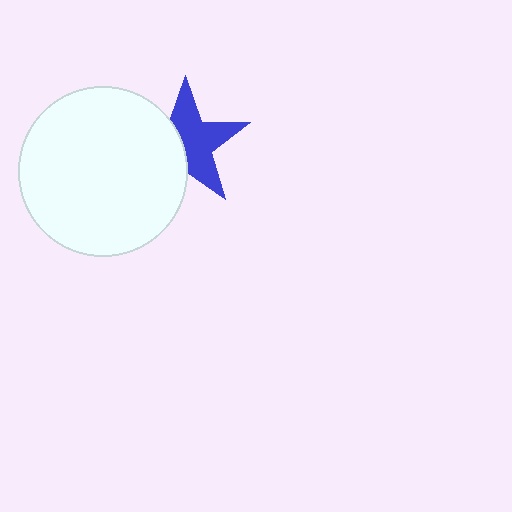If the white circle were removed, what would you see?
You would see the complete blue star.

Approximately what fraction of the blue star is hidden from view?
Roughly 41% of the blue star is hidden behind the white circle.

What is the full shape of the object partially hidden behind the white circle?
The partially hidden object is a blue star.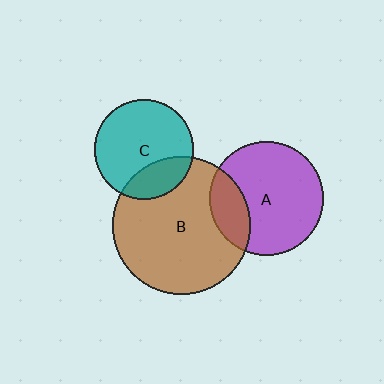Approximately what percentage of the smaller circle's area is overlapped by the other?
Approximately 20%.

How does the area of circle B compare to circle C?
Approximately 1.9 times.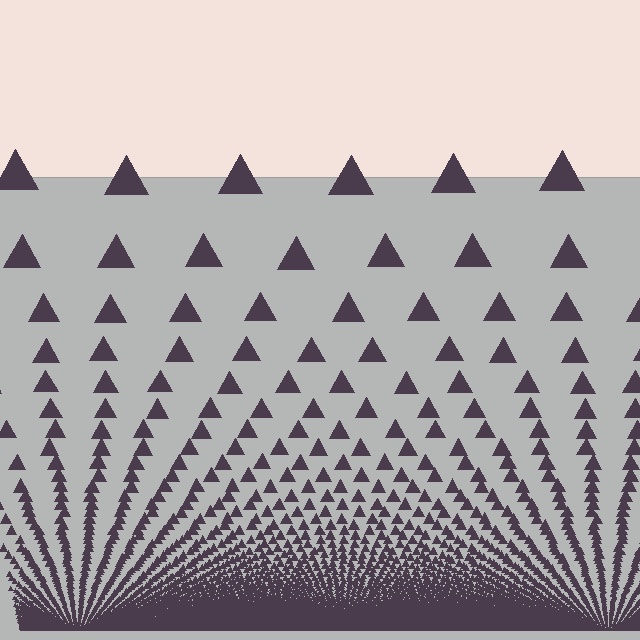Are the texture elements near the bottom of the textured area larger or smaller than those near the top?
Smaller. The gradient is inverted — elements near the bottom are smaller and denser.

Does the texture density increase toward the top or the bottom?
Density increases toward the bottom.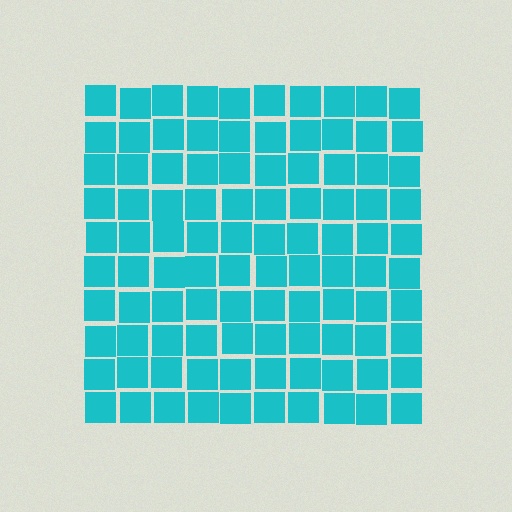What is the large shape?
The large shape is a square.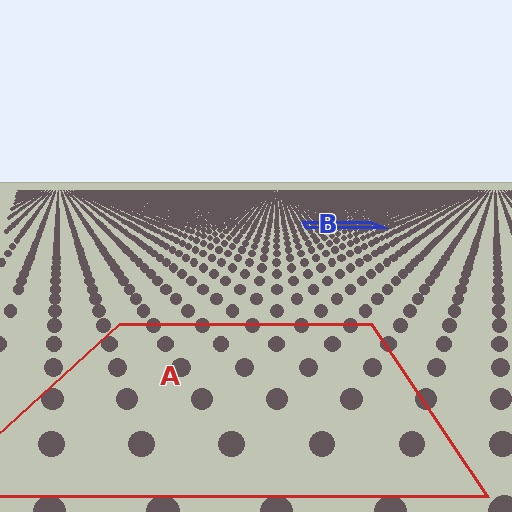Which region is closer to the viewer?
Region A is closer. The texture elements there are larger and more spread out.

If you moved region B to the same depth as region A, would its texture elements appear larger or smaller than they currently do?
They would appear larger. At a closer depth, the same texture elements are projected at a bigger on-screen size.